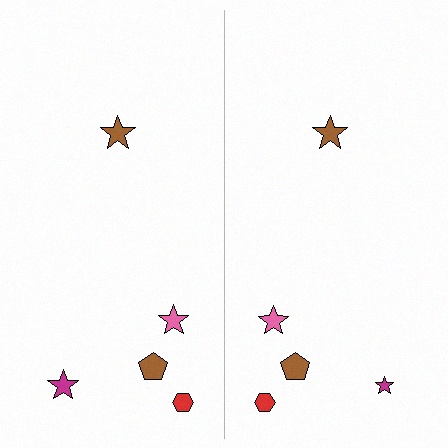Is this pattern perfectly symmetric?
No, the pattern is not perfectly symmetric. The magenta star on the right side has a different size than its mirror counterpart.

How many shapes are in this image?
There are 10 shapes in this image.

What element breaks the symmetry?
The magenta star on the right side has a different size than its mirror counterpart.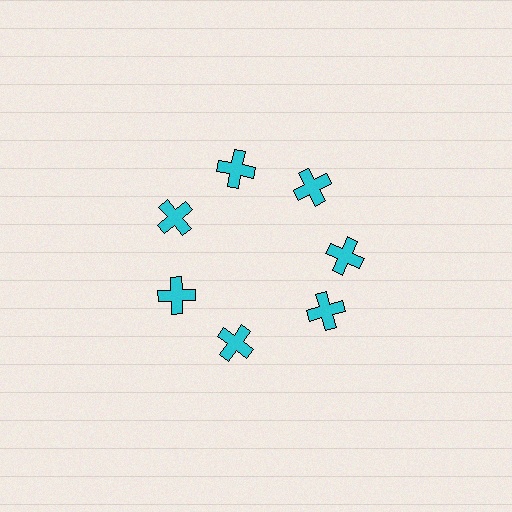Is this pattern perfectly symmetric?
No. The 7 cyan crosses are arranged in a ring, but one element near the 5 o'clock position is rotated out of alignment along the ring, breaking the 7-fold rotational symmetry.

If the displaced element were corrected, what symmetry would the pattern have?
It would have 7-fold rotational symmetry — the pattern would map onto itself every 51 degrees.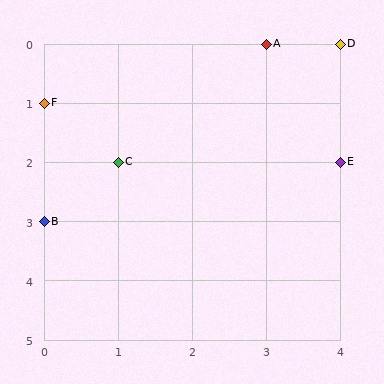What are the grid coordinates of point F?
Point F is at grid coordinates (0, 1).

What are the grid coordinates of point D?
Point D is at grid coordinates (4, 0).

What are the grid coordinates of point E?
Point E is at grid coordinates (4, 2).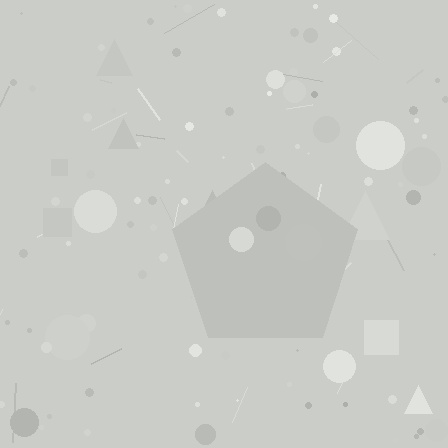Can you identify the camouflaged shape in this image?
The camouflaged shape is a pentagon.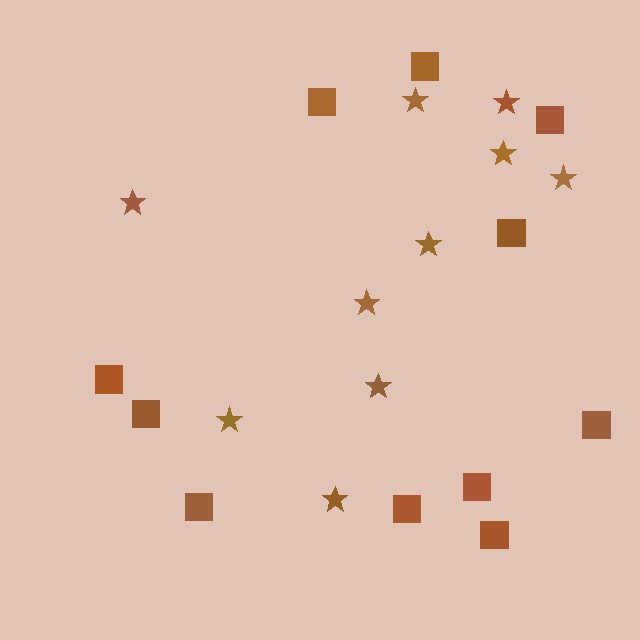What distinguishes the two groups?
There are 2 groups: one group of squares (11) and one group of stars (10).